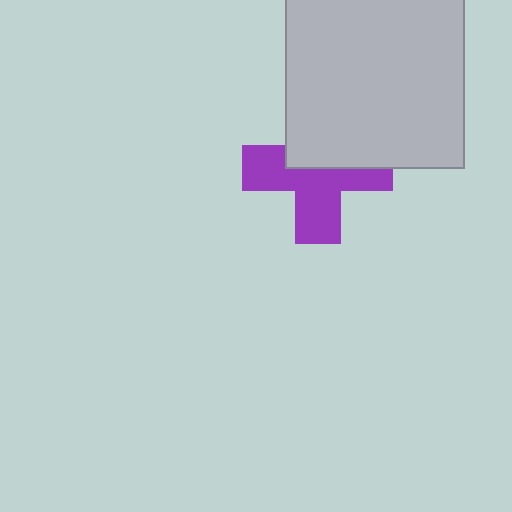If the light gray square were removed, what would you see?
You would see the complete purple cross.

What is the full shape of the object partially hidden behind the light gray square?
The partially hidden object is a purple cross.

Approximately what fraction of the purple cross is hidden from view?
Roughly 42% of the purple cross is hidden behind the light gray square.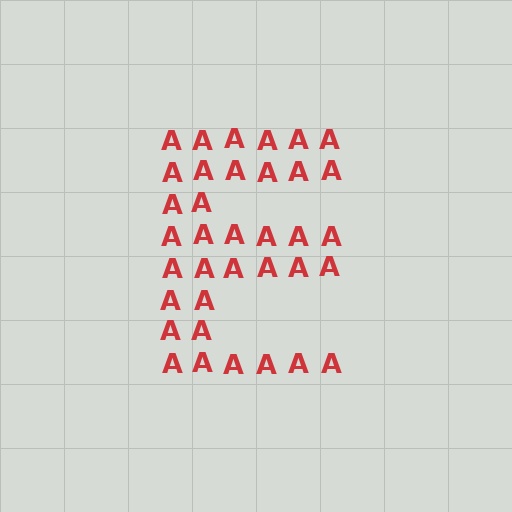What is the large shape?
The large shape is the letter E.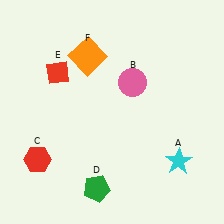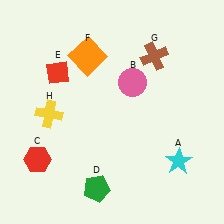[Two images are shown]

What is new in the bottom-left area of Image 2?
A yellow cross (H) was added in the bottom-left area of Image 2.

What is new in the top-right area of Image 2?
A brown cross (G) was added in the top-right area of Image 2.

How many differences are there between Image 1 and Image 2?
There are 2 differences between the two images.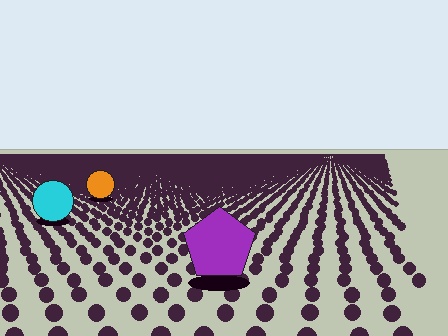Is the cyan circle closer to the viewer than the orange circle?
Yes. The cyan circle is closer — you can tell from the texture gradient: the ground texture is coarser near it.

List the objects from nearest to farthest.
From nearest to farthest: the purple pentagon, the cyan circle, the orange circle.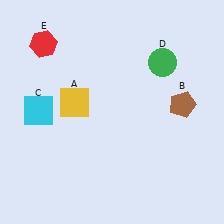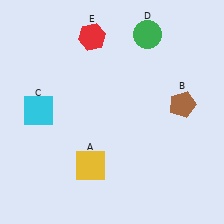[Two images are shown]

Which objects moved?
The objects that moved are: the yellow square (A), the green circle (D), the red hexagon (E).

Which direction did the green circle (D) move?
The green circle (D) moved up.